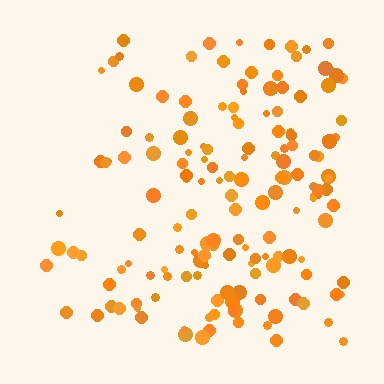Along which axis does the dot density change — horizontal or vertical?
Horizontal.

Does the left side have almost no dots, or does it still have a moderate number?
Still a moderate number, just noticeably fewer than the right.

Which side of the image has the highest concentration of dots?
The right.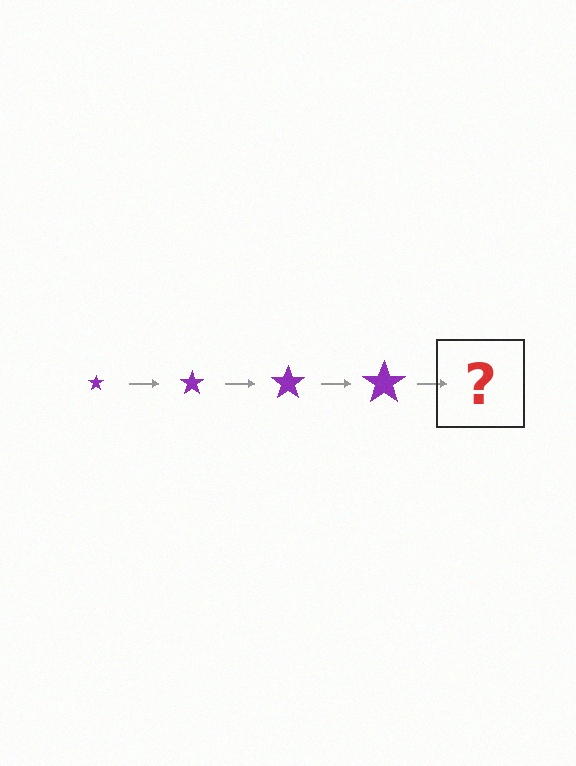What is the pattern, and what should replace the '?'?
The pattern is that the star gets progressively larger each step. The '?' should be a purple star, larger than the previous one.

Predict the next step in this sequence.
The next step is a purple star, larger than the previous one.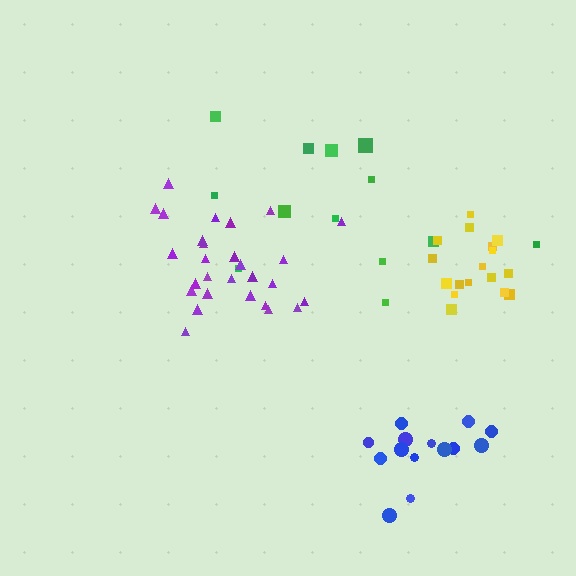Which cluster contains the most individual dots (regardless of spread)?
Purple (28).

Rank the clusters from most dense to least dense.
yellow, purple, blue, green.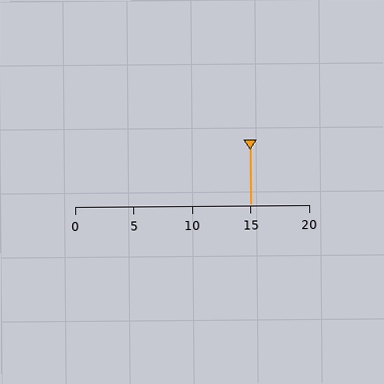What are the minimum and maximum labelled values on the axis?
The axis runs from 0 to 20.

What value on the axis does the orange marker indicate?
The marker indicates approximately 15.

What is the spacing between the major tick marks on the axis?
The major ticks are spaced 5 apart.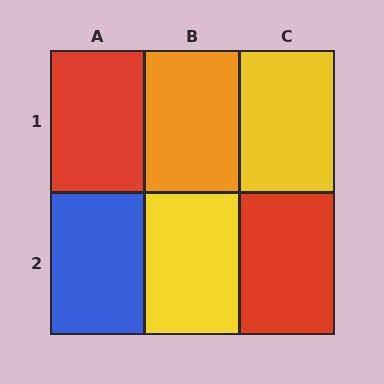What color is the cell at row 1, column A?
Red.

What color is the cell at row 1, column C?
Yellow.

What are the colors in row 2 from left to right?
Blue, yellow, red.